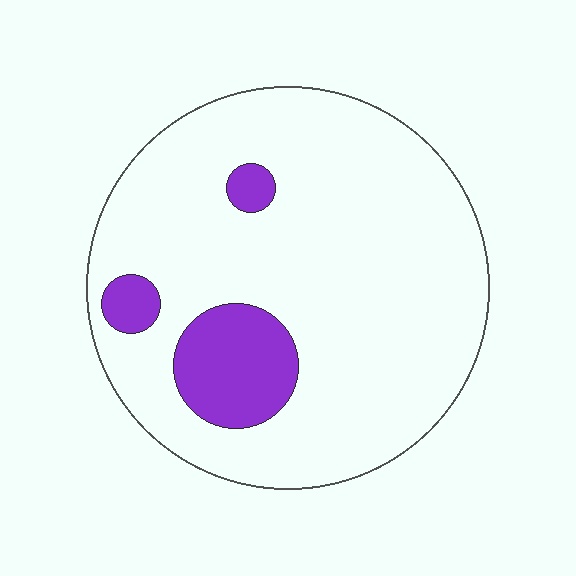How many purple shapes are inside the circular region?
3.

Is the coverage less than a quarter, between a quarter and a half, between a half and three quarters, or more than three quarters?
Less than a quarter.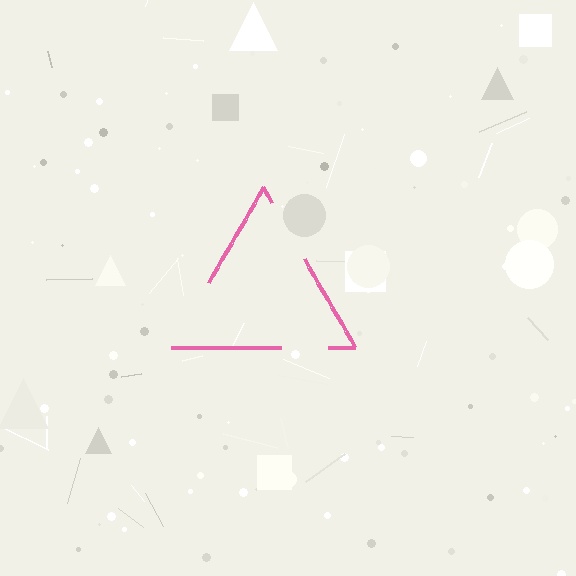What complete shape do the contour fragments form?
The contour fragments form a triangle.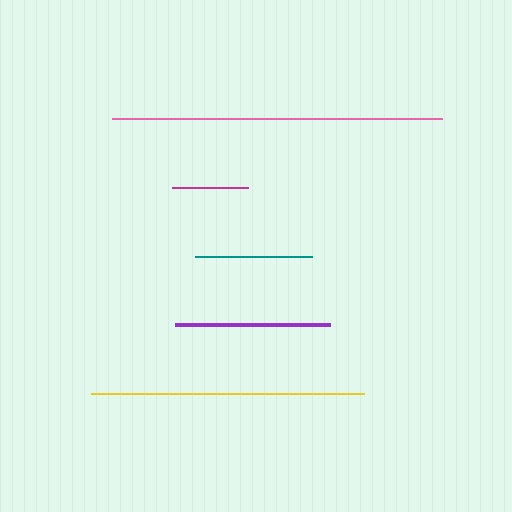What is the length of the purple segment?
The purple segment is approximately 155 pixels long.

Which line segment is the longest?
The pink line is the longest at approximately 330 pixels.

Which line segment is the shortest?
The magenta line is the shortest at approximately 76 pixels.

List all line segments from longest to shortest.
From longest to shortest: pink, yellow, purple, teal, magenta.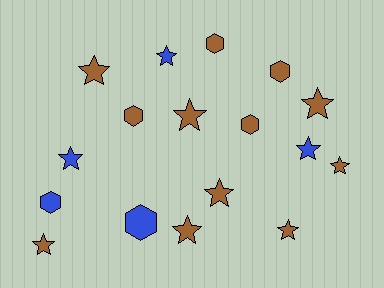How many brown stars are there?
There are 8 brown stars.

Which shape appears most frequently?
Star, with 11 objects.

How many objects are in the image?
There are 17 objects.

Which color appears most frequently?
Brown, with 12 objects.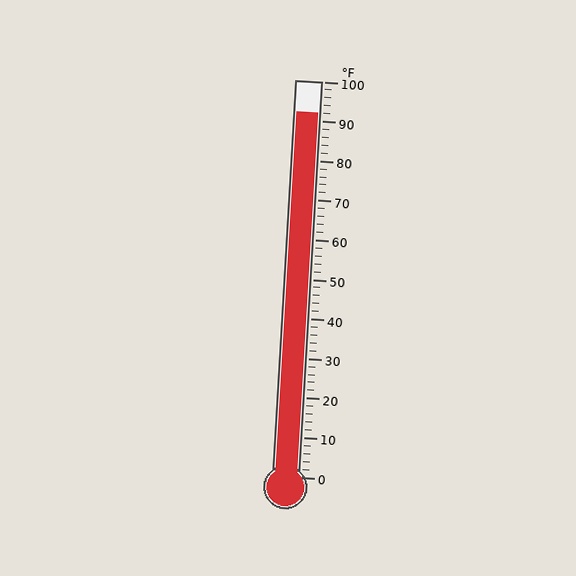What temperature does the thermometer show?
The thermometer shows approximately 92°F.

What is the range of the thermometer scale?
The thermometer scale ranges from 0°F to 100°F.